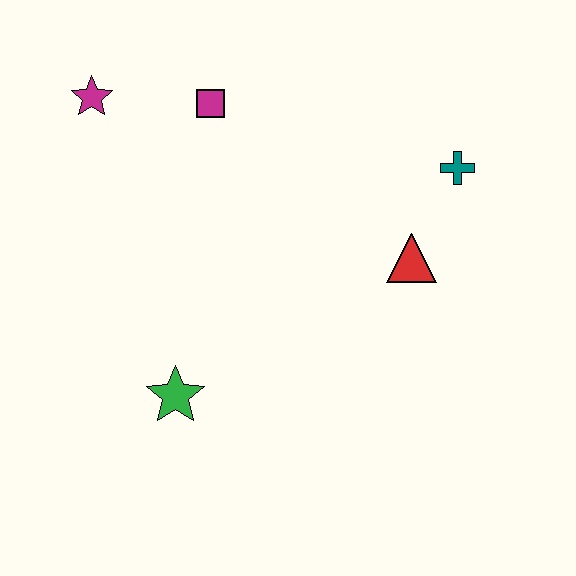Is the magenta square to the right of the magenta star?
Yes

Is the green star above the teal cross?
No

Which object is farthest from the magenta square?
The green star is farthest from the magenta square.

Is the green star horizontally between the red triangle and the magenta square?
No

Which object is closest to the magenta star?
The magenta square is closest to the magenta star.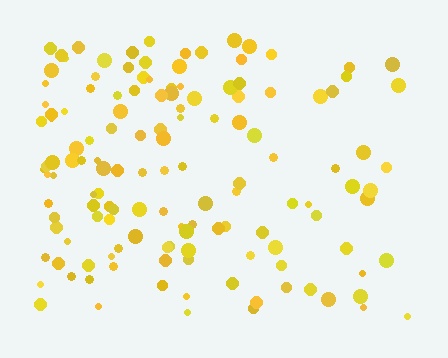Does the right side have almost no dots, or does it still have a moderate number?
Still a moderate number, just noticeably fewer than the left.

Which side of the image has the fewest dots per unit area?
The right.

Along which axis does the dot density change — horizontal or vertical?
Horizontal.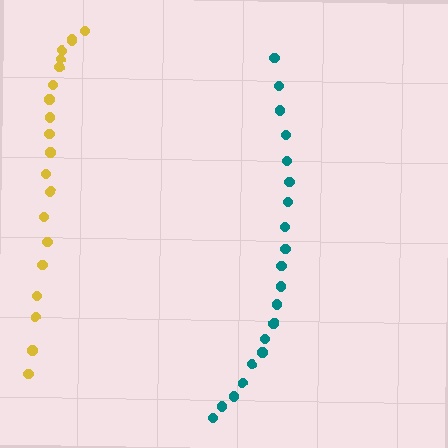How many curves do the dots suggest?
There are 2 distinct paths.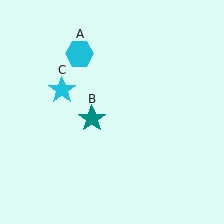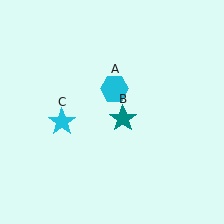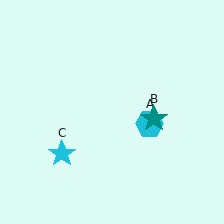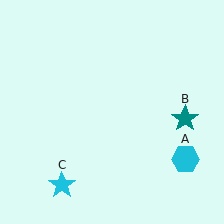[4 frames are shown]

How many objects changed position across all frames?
3 objects changed position: cyan hexagon (object A), teal star (object B), cyan star (object C).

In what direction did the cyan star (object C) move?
The cyan star (object C) moved down.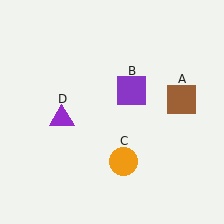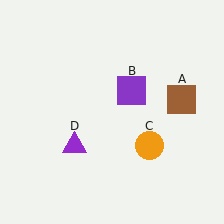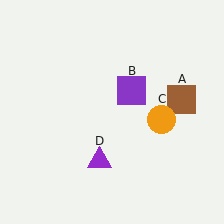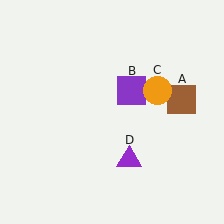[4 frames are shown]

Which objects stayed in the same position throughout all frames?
Brown square (object A) and purple square (object B) remained stationary.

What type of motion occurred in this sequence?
The orange circle (object C), purple triangle (object D) rotated counterclockwise around the center of the scene.